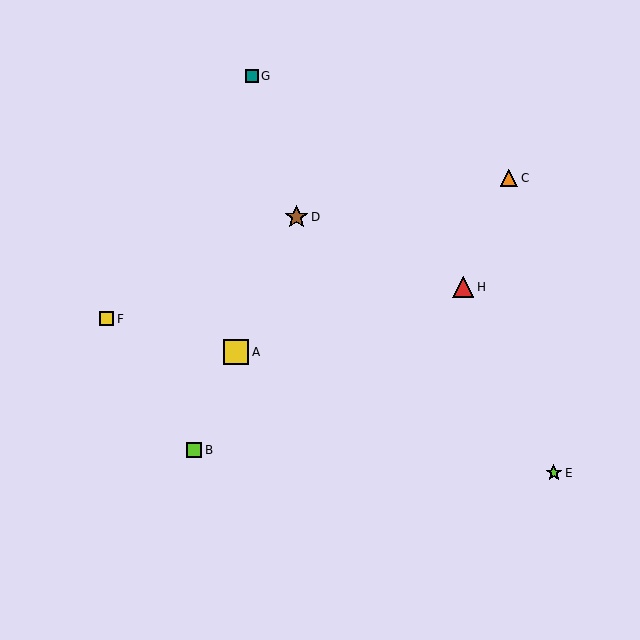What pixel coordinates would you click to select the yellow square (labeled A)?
Click at (236, 352) to select the yellow square A.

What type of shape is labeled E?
Shape E is a lime star.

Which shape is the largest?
The yellow square (labeled A) is the largest.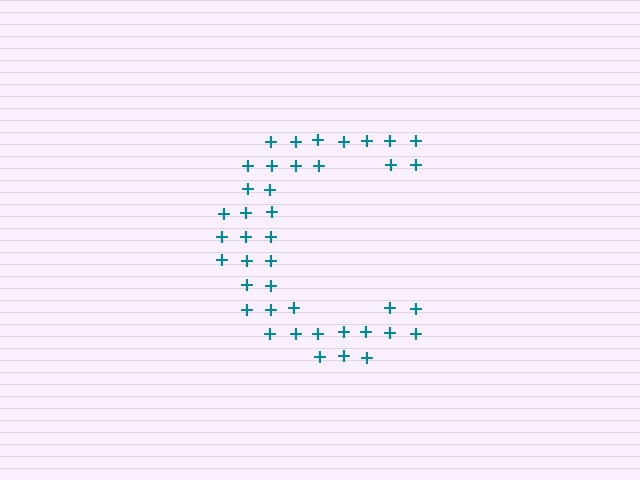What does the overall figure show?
The overall figure shows the letter C.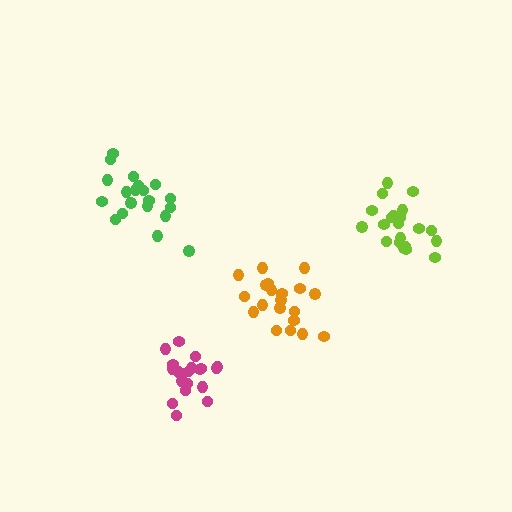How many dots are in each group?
Group 1: 21 dots, Group 2: 21 dots, Group 3: 20 dots, Group 4: 20 dots (82 total).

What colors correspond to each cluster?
The clusters are colored: magenta, lime, orange, green.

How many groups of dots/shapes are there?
There are 4 groups.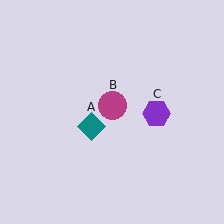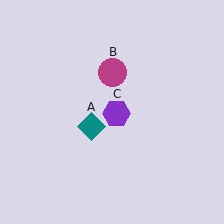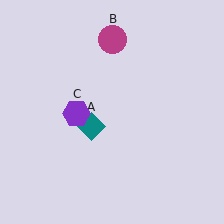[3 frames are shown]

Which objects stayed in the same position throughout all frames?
Teal diamond (object A) remained stationary.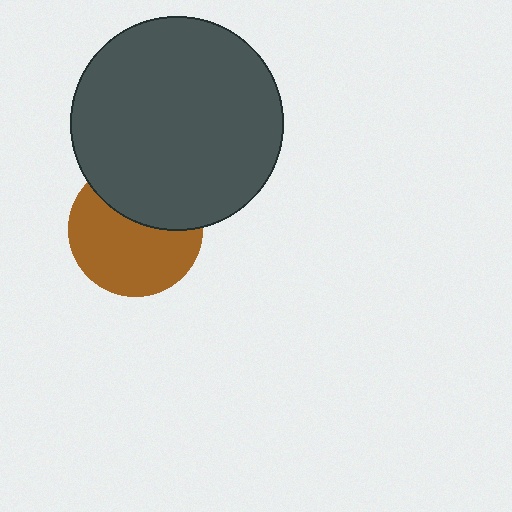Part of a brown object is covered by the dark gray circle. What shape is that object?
It is a circle.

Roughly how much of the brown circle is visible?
About half of it is visible (roughly 62%).